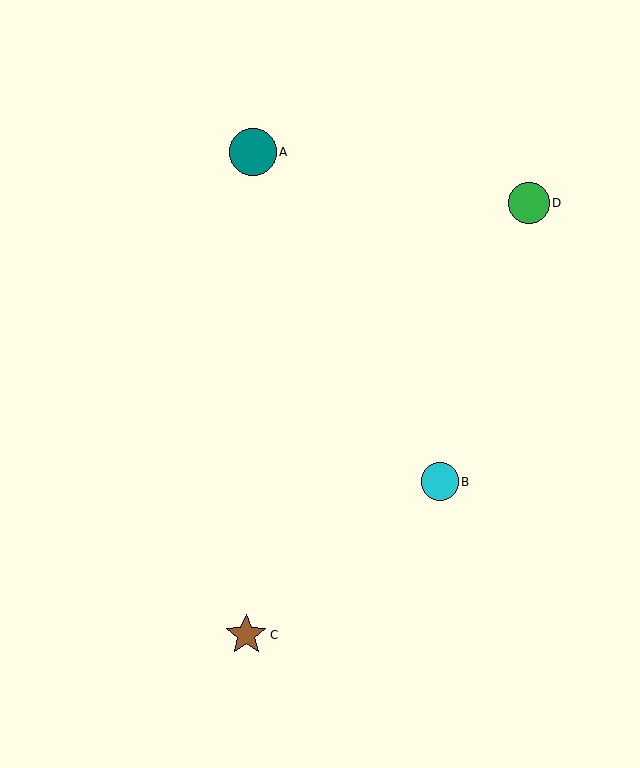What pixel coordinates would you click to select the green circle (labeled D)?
Click at (529, 203) to select the green circle D.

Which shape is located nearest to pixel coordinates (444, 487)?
The cyan circle (labeled B) at (440, 482) is nearest to that location.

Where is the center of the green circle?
The center of the green circle is at (529, 203).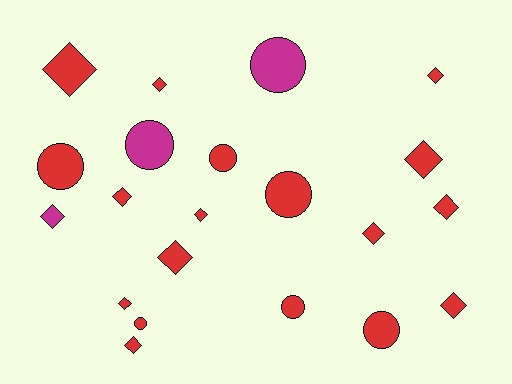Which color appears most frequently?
Red, with 18 objects.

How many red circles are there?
There are 6 red circles.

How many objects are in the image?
There are 21 objects.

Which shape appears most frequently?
Diamond, with 13 objects.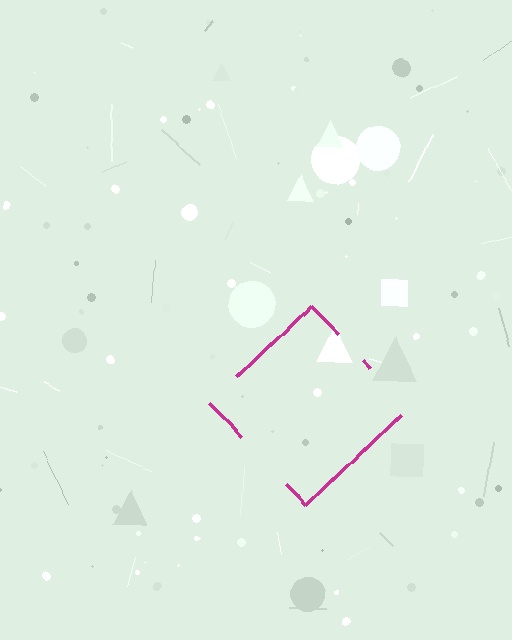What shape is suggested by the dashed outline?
The dashed outline suggests a diamond.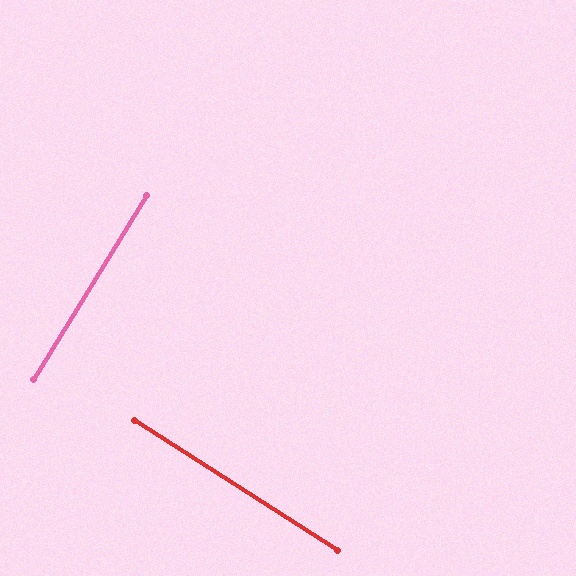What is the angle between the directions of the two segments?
Approximately 89 degrees.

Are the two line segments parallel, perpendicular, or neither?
Perpendicular — they meet at approximately 89°.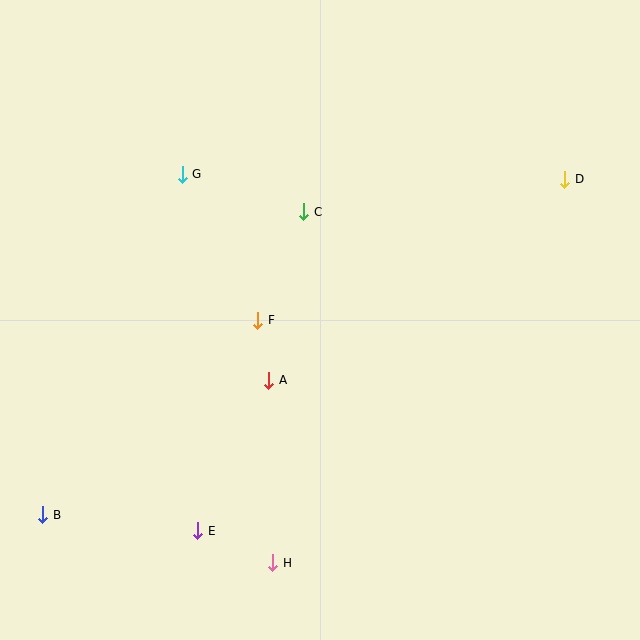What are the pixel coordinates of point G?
Point G is at (182, 174).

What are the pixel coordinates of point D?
Point D is at (565, 179).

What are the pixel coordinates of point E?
Point E is at (198, 531).